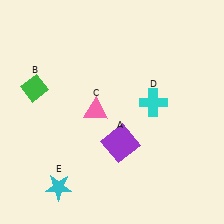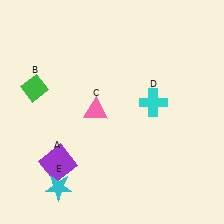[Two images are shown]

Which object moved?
The purple square (A) moved left.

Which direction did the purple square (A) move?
The purple square (A) moved left.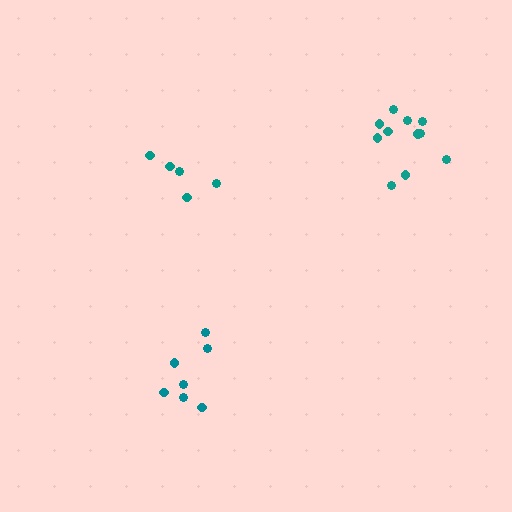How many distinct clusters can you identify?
There are 3 distinct clusters.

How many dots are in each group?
Group 1: 5 dots, Group 2: 7 dots, Group 3: 11 dots (23 total).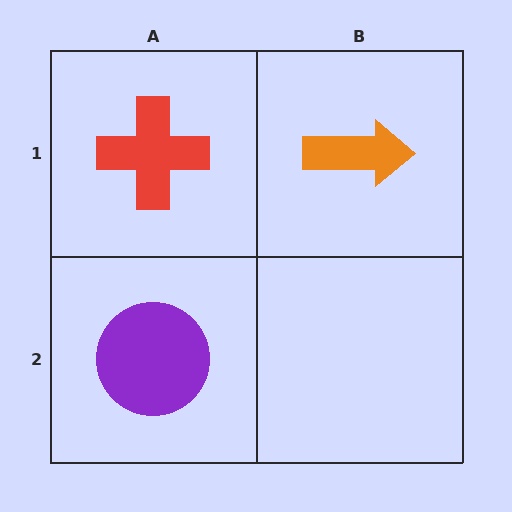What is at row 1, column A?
A red cross.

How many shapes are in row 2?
1 shape.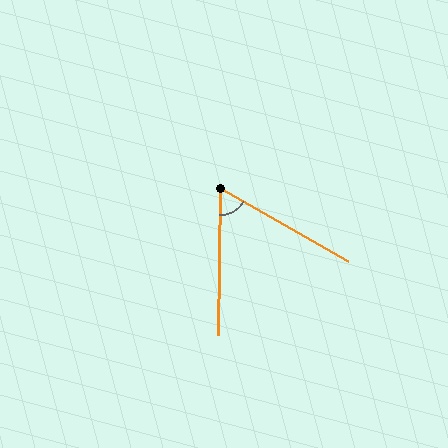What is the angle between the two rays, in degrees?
Approximately 61 degrees.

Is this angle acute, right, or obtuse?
It is acute.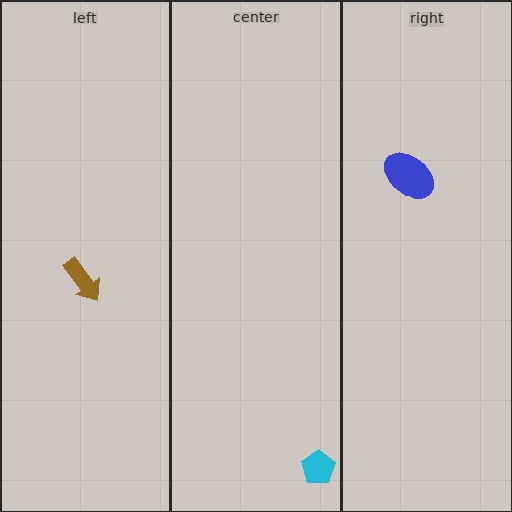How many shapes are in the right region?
1.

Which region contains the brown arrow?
The left region.